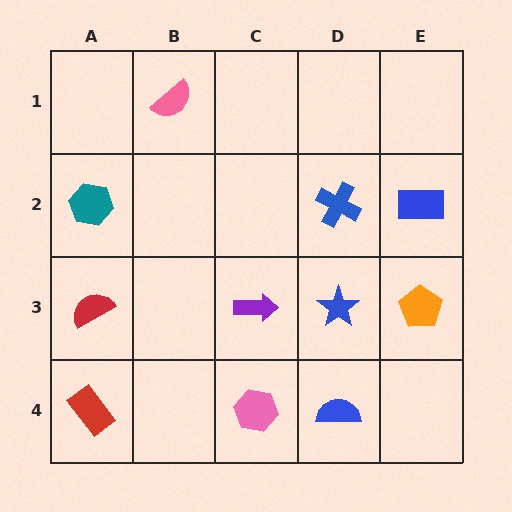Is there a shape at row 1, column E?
No, that cell is empty.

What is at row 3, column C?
A purple arrow.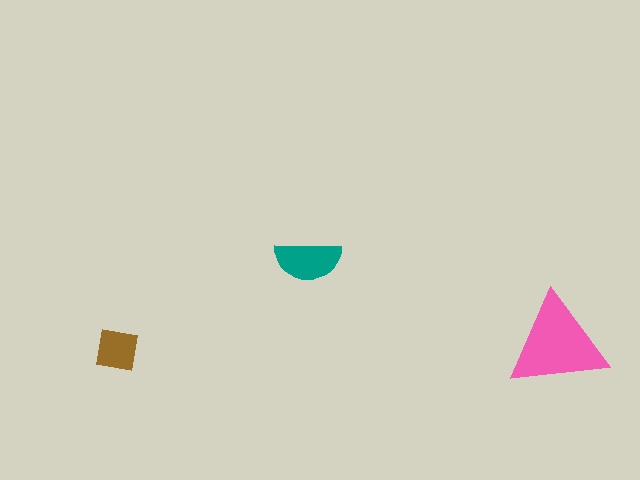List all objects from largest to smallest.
The pink triangle, the teal semicircle, the brown square.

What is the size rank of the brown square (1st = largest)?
3rd.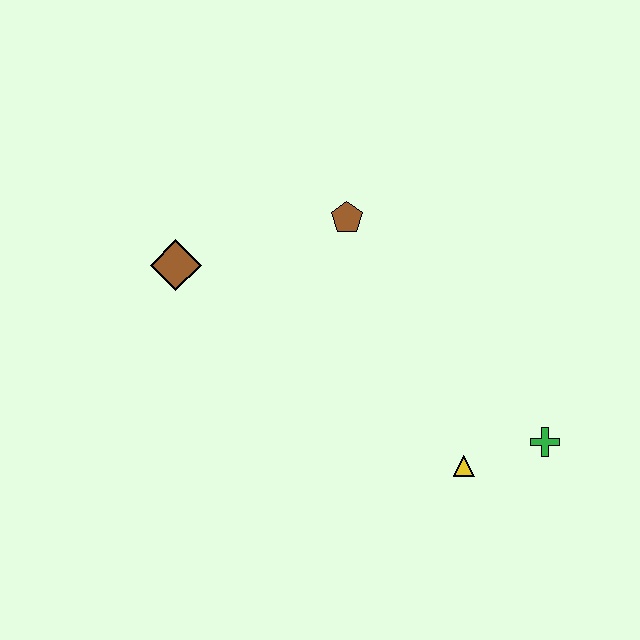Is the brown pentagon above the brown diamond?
Yes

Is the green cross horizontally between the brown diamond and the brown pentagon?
No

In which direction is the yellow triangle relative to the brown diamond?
The yellow triangle is to the right of the brown diamond.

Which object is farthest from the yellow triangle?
The brown diamond is farthest from the yellow triangle.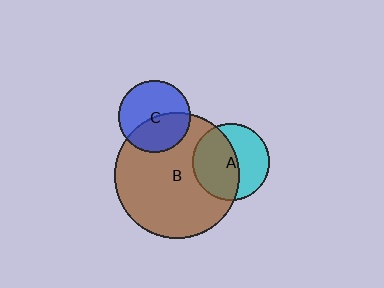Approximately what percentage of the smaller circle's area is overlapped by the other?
Approximately 55%.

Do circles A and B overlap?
Yes.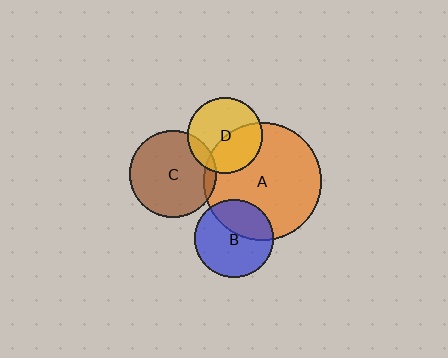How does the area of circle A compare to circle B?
Approximately 2.3 times.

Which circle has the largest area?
Circle A (orange).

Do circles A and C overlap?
Yes.